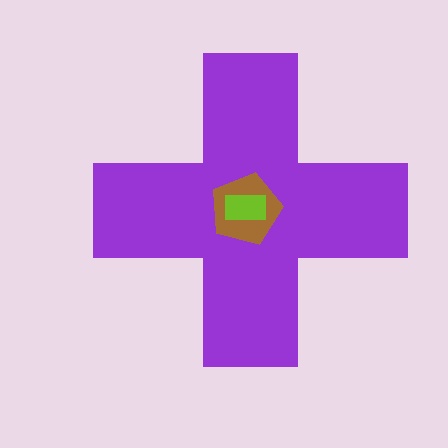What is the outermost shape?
The purple cross.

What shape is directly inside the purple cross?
The brown pentagon.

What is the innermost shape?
The lime rectangle.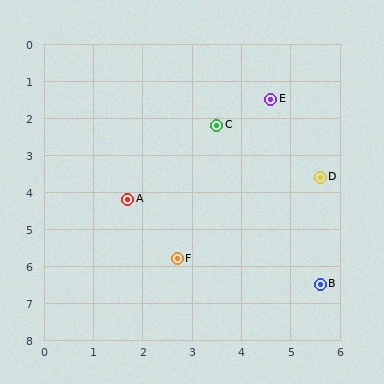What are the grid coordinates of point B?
Point B is at approximately (5.6, 6.5).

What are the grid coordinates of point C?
Point C is at approximately (3.5, 2.2).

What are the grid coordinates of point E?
Point E is at approximately (4.6, 1.5).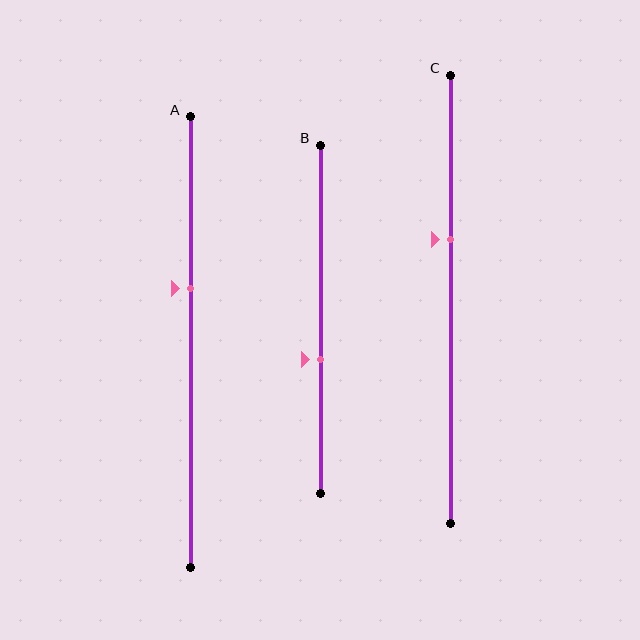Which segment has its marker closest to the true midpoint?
Segment B has its marker closest to the true midpoint.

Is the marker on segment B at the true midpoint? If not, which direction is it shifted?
No, the marker on segment B is shifted downward by about 12% of the segment length.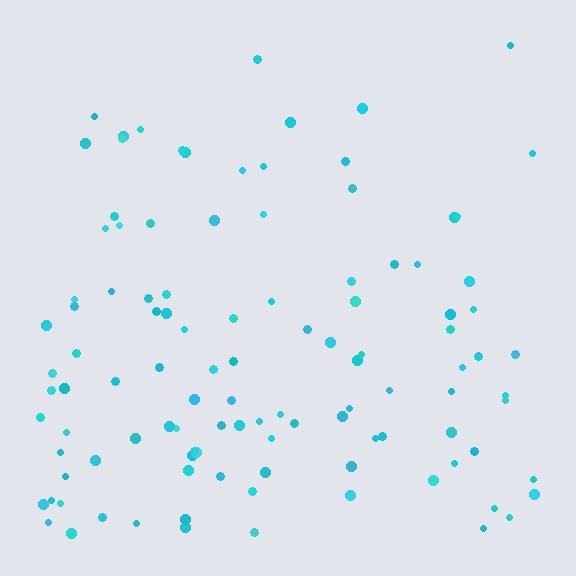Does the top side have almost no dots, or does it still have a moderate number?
Still a moderate number, just noticeably fewer than the bottom.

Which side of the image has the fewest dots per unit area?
The top.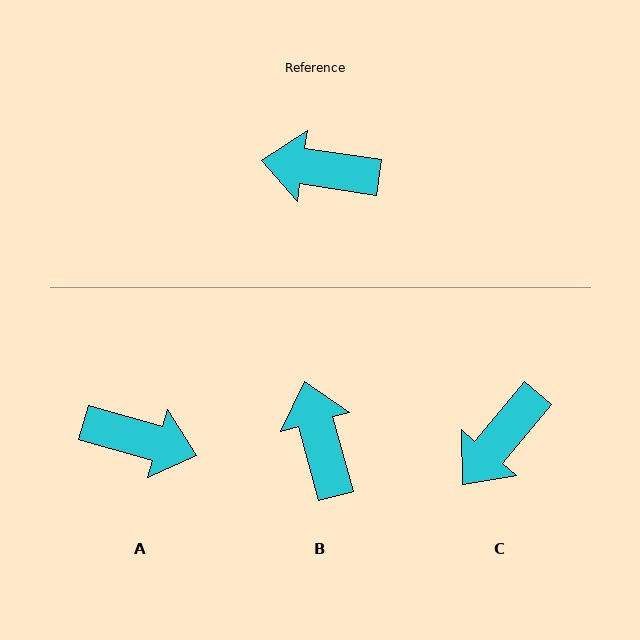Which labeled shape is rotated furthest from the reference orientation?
A, about 172 degrees away.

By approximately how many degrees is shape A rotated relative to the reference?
Approximately 172 degrees counter-clockwise.